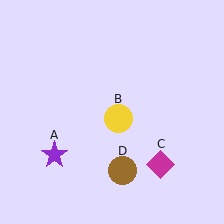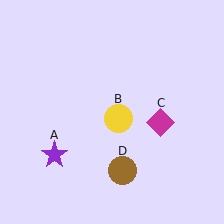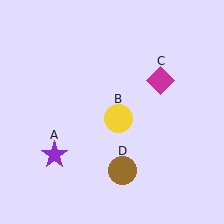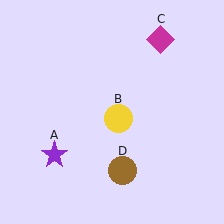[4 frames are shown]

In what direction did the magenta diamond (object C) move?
The magenta diamond (object C) moved up.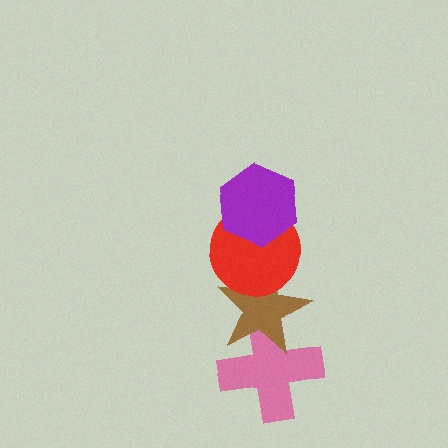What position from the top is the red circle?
The red circle is 2nd from the top.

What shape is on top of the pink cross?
The brown star is on top of the pink cross.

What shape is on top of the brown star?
The red circle is on top of the brown star.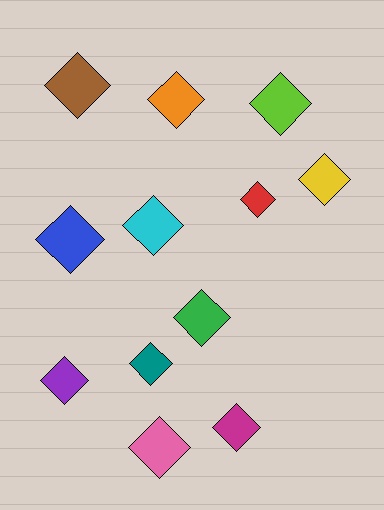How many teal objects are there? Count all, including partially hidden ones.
There is 1 teal object.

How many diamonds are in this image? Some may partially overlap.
There are 12 diamonds.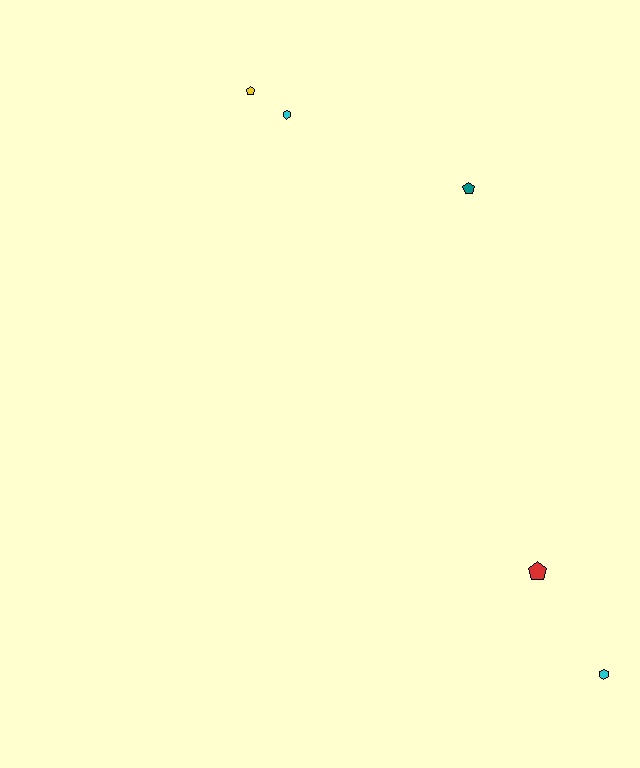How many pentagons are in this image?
There are 3 pentagons.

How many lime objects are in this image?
There are no lime objects.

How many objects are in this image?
There are 5 objects.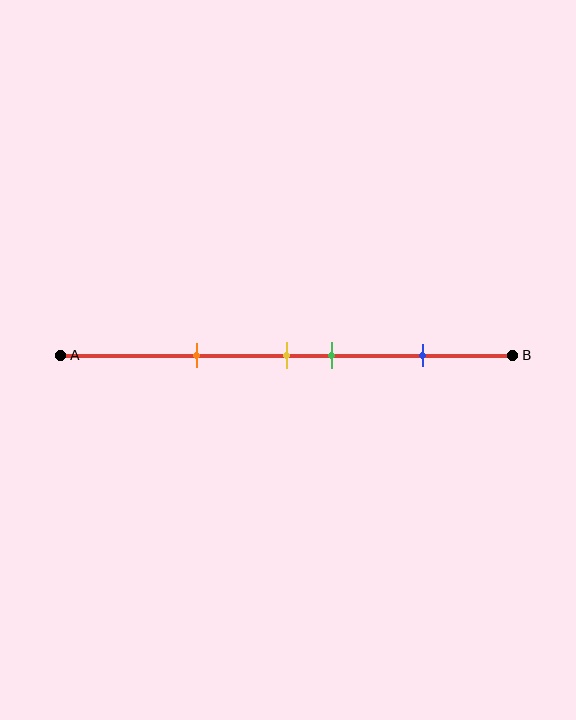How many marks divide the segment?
There are 4 marks dividing the segment.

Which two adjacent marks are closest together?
The yellow and green marks are the closest adjacent pair.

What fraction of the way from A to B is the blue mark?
The blue mark is approximately 80% (0.8) of the way from A to B.